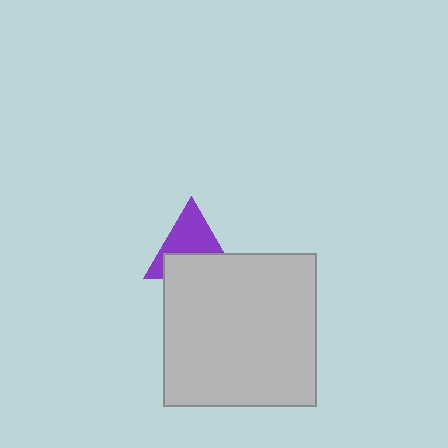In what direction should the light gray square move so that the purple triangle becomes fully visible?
The light gray square should move down. That is the shortest direction to clear the overlap and leave the purple triangle fully visible.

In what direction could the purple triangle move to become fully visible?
The purple triangle could move up. That would shift it out from behind the light gray square entirely.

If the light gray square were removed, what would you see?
You would see the complete purple triangle.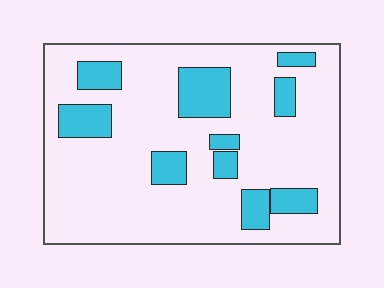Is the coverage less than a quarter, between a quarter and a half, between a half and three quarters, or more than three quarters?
Less than a quarter.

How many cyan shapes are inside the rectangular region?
10.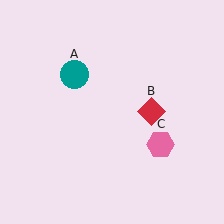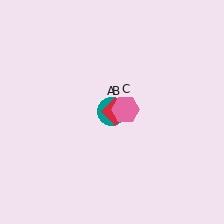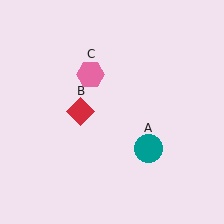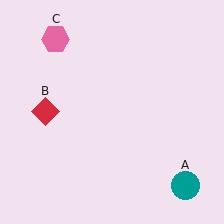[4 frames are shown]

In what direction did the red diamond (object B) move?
The red diamond (object B) moved left.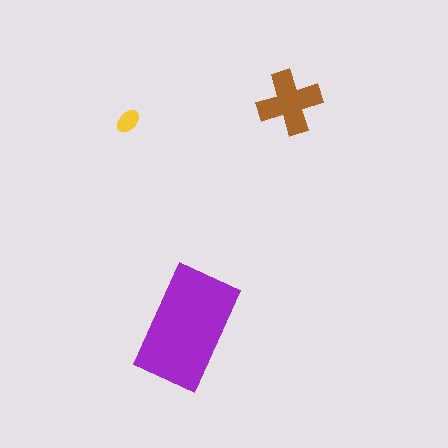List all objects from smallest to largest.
The yellow ellipse, the brown cross, the purple rectangle.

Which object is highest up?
The brown cross is topmost.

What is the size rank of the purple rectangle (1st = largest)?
1st.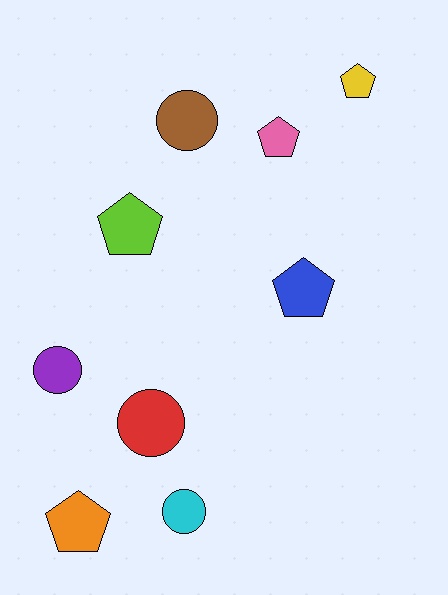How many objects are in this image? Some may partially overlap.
There are 9 objects.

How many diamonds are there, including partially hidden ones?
There are no diamonds.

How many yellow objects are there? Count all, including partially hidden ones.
There is 1 yellow object.